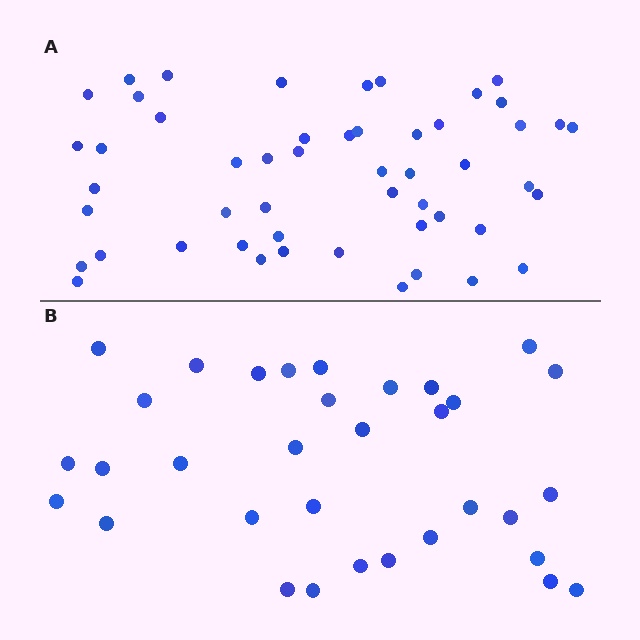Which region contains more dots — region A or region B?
Region A (the top region) has more dots.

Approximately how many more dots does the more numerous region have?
Region A has approximately 20 more dots than region B.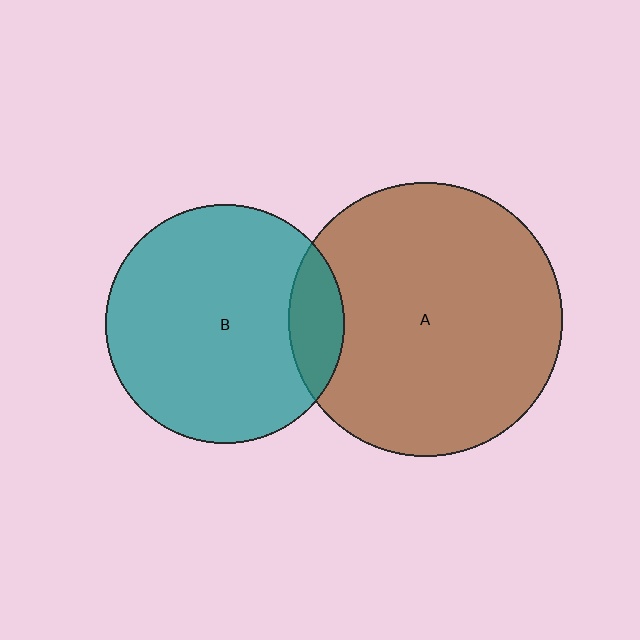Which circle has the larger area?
Circle A (brown).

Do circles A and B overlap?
Yes.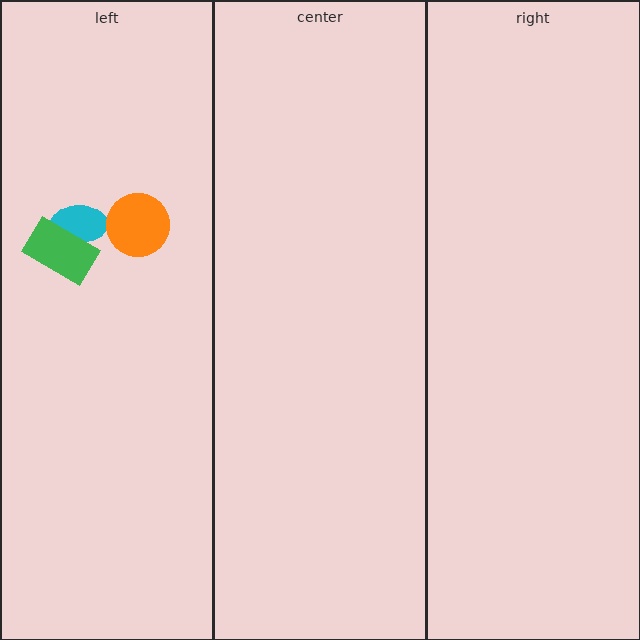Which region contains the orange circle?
The left region.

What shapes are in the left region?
The cyan ellipse, the green rectangle, the orange circle.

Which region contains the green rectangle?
The left region.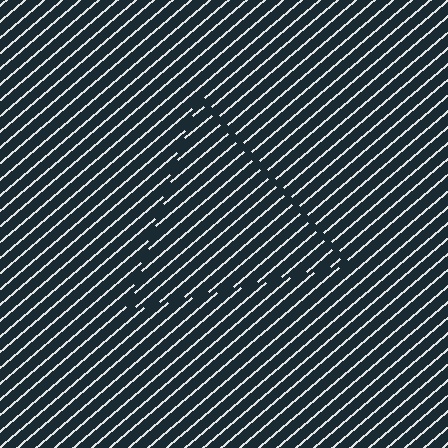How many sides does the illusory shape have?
3 sides — the line-ends trace a triangle.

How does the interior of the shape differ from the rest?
The interior of the shape contains the same grating, shifted by half a period — the contour is defined by the phase discontinuity where line-ends from the inner and outer gratings abut.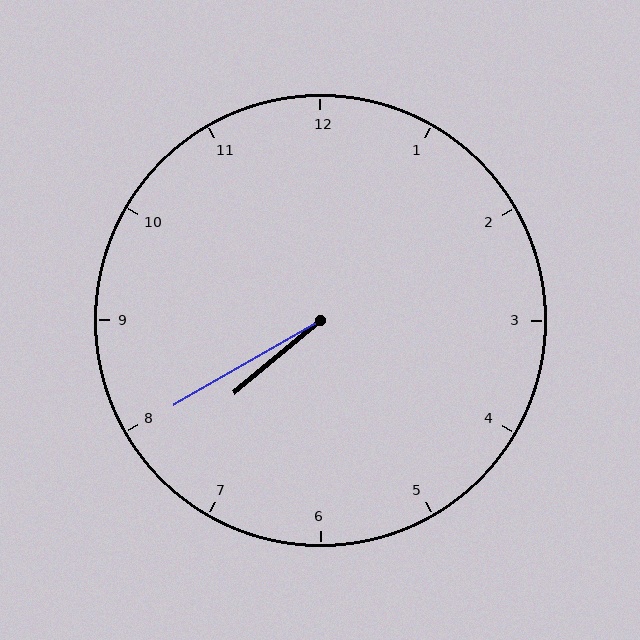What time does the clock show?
7:40.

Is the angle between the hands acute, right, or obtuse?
It is acute.